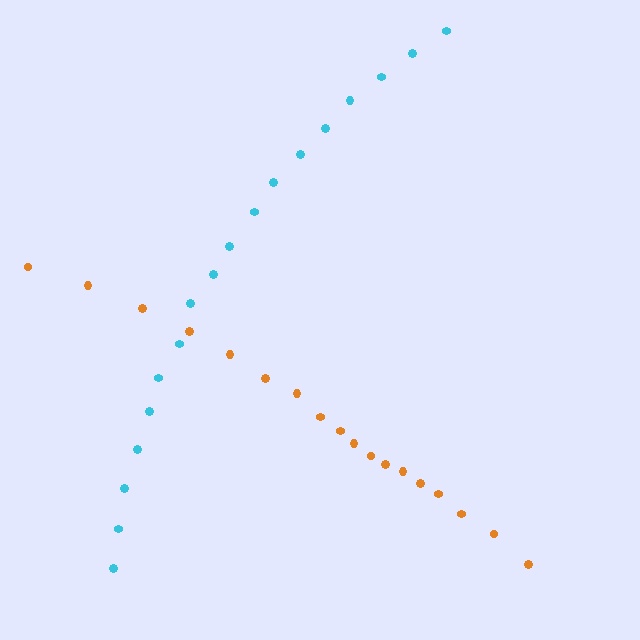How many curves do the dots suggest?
There are 2 distinct paths.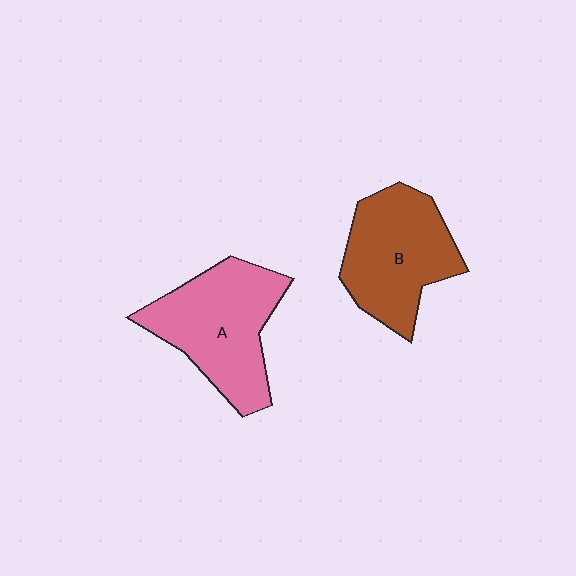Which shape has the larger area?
Shape A (pink).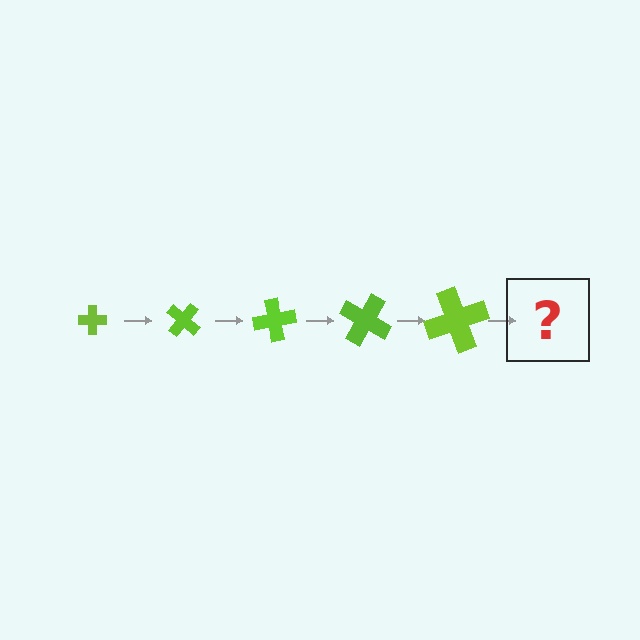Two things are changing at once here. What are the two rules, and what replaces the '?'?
The two rules are that the cross grows larger each step and it rotates 40 degrees each step. The '?' should be a cross, larger than the previous one and rotated 200 degrees from the start.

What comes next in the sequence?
The next element should be a cross, larger than the previous one and rotated 200 degrees from the start.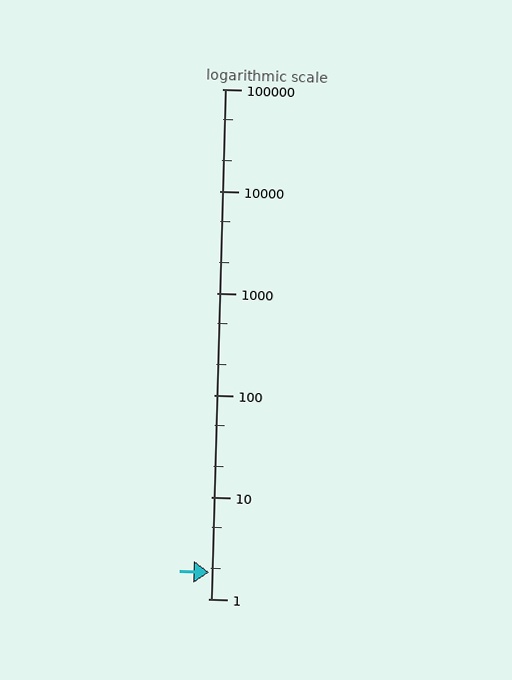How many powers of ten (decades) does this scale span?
The scale spans 5 decades, from 1 to 100000.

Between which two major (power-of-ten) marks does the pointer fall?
The pointer is between 1 and 10.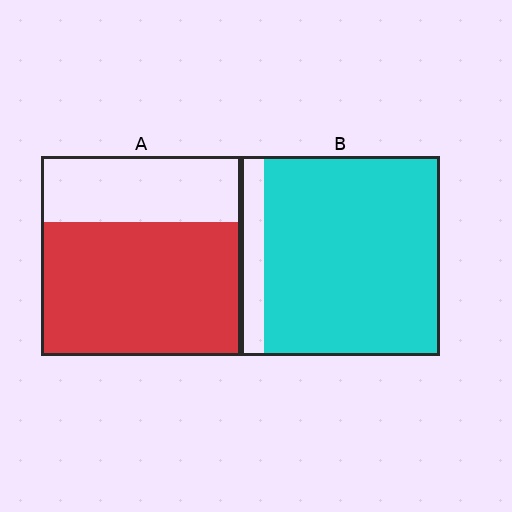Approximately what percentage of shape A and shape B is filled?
A is approximately 65% and B is approximately 90%.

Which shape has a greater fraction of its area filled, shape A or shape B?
Shape B.